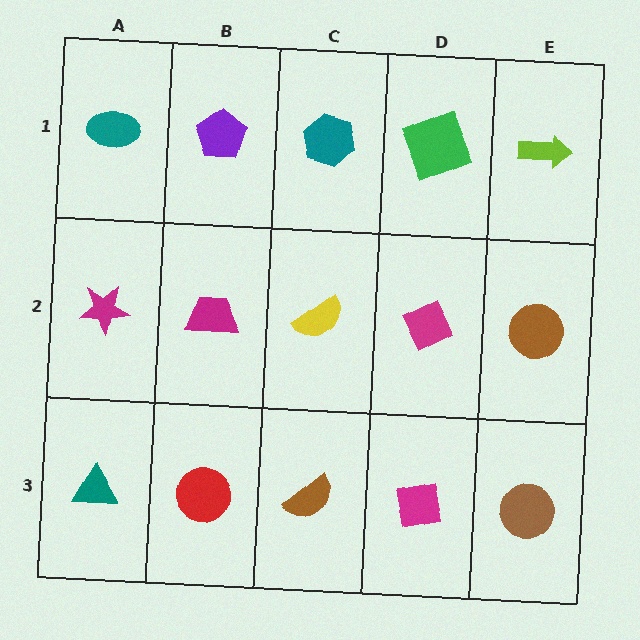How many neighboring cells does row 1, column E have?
2.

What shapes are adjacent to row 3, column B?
A magenta trapezoid (row 2, column B), a teal triangle (row 3, column A), a brown semicircle (row 3, column C).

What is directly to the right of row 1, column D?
A lime arrow.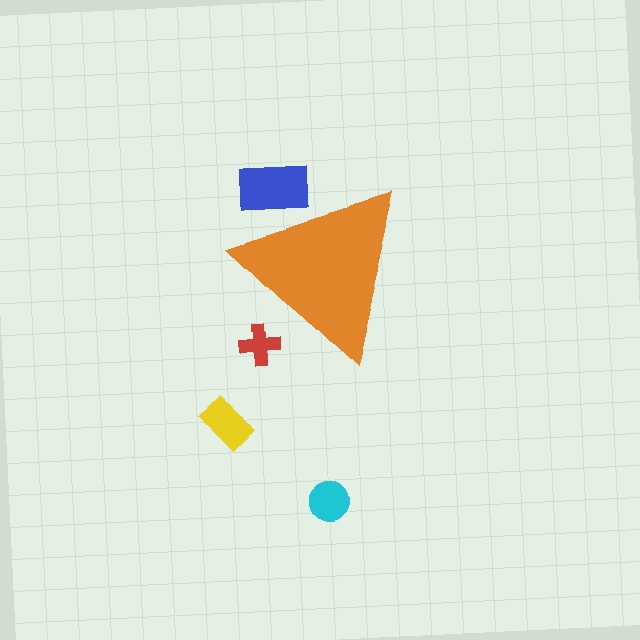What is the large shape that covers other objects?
An orange triangle.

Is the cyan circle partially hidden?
No, the cyan circle is fully visible.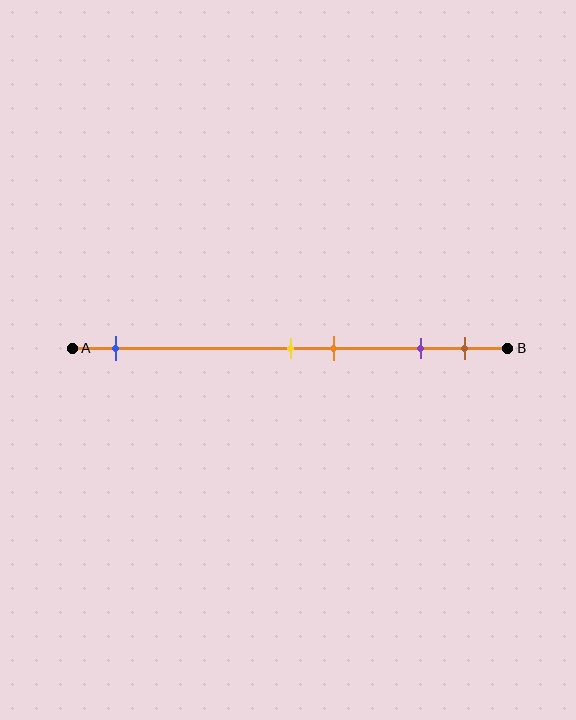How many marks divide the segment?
There are 5 marks dividing the segment.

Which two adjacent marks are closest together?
The yellow and orange marks are the closest adjacent pair.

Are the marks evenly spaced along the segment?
No, the marks are not evenly spaced.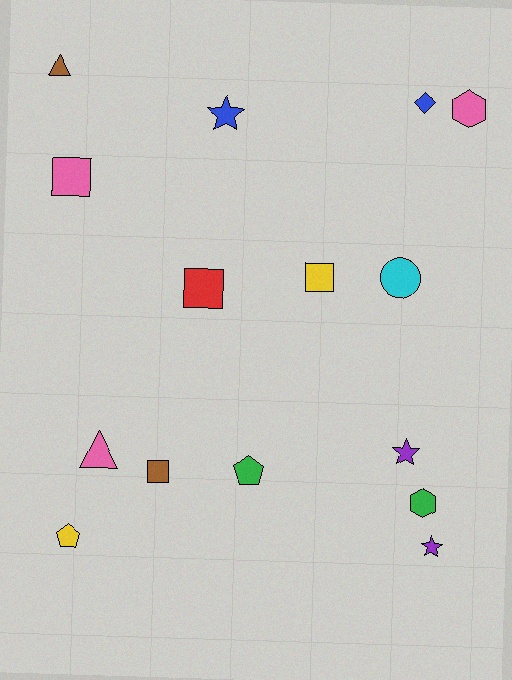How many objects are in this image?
There are 15 objects.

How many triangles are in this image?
There are 2 triangles.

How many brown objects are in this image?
There are 2 brown objects.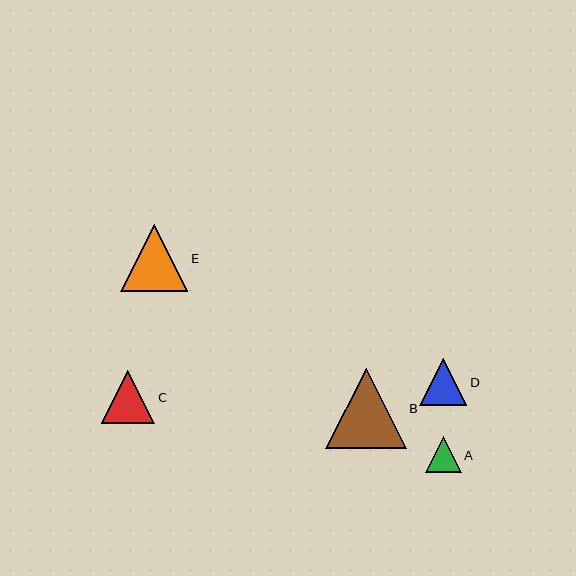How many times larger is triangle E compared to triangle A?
Triangle E is approximately 1.9 times the size of triangle A.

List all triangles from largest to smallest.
From largest to smallest: B, E, C, D, A.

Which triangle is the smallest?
Triangle A is the smallest with a size of approximately 36 pixels.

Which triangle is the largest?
Triangle B is the largest with a size of approximately 81 pixels.